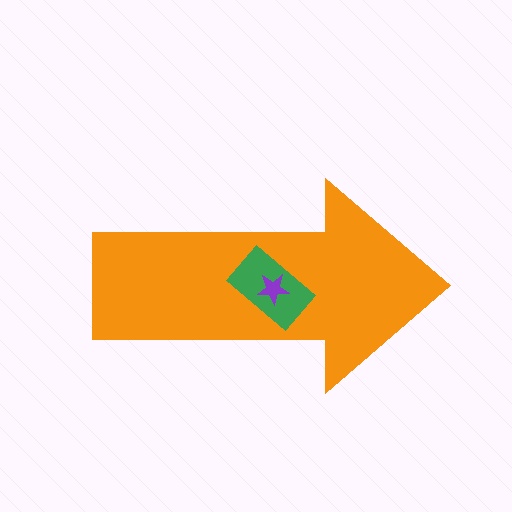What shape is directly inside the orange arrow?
The green rectangle.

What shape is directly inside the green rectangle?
The purple star.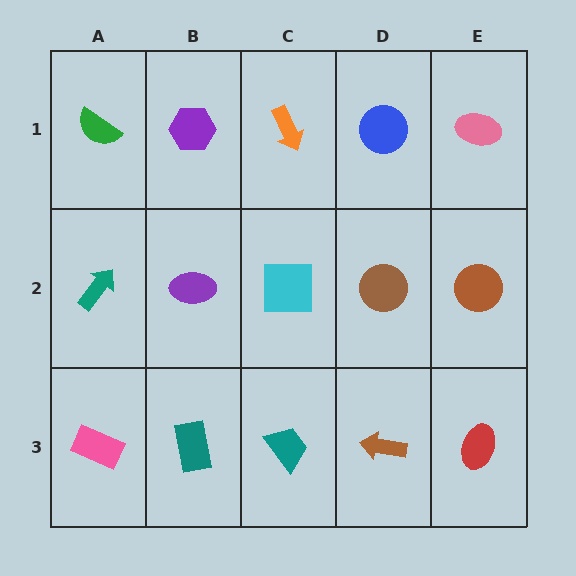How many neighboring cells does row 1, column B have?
3.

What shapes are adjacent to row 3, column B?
A purple ellipse (row 2, column B), a pink rectangle (row 3, column A), a teal trapezoid (row 3, column C).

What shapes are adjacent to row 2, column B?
A purple hexagon (row 1, column B), a teal rectangle (row 3, column B), a teal arrow (row 2, column A), a cyan square (row 2, column C).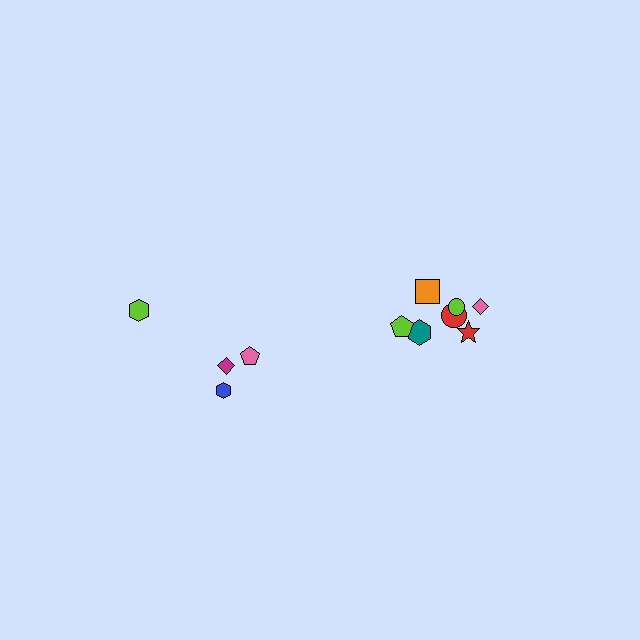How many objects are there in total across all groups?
There are 11 objects.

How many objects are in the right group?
There are 7 objects.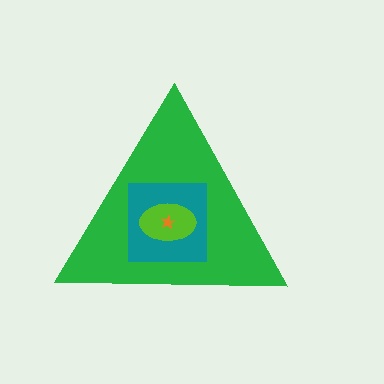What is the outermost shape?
The green triangle.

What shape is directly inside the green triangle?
The teal square.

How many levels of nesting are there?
4.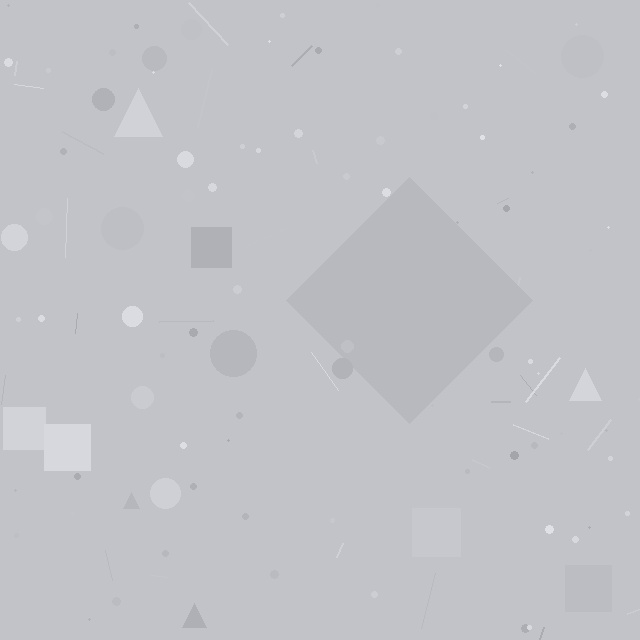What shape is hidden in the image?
A diamond is hidden in the image.